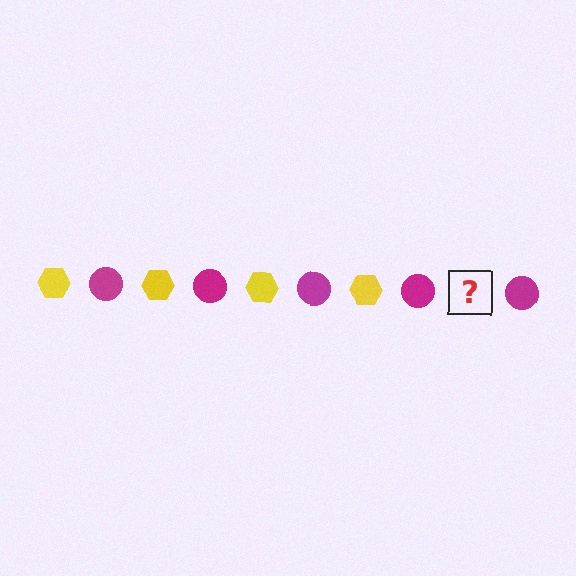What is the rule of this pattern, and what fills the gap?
The rule is that the pattern alternates between yellow hexagon and magenta circle. The gap should be filled with a yellow hexagon.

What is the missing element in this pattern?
The missing element is a yellow hexagon.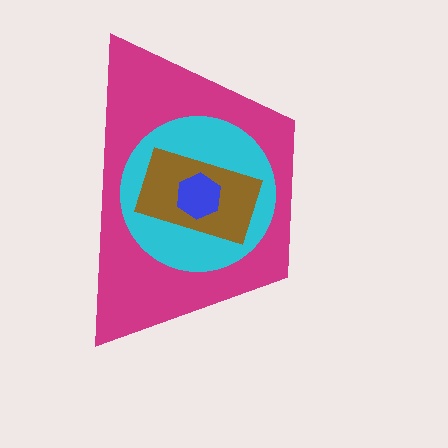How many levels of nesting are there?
4.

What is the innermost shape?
The blue hexagon.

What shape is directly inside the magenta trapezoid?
The cyan circle.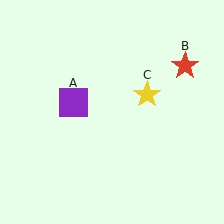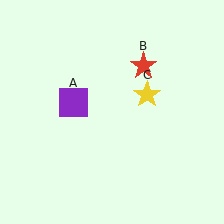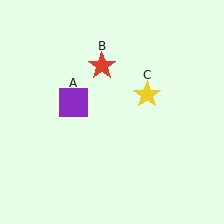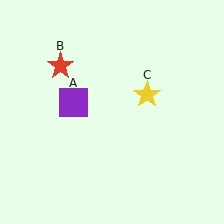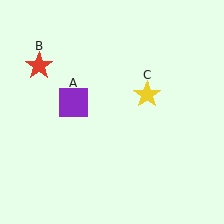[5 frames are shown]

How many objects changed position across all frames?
1 object changed position: red star (object B).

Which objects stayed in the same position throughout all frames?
Purple square (object A) and yellow star (object C) remained stationary.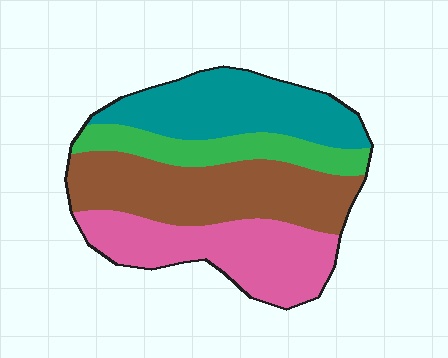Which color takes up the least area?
Green, at roughly 15%.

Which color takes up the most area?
Brown, at roughly 30%.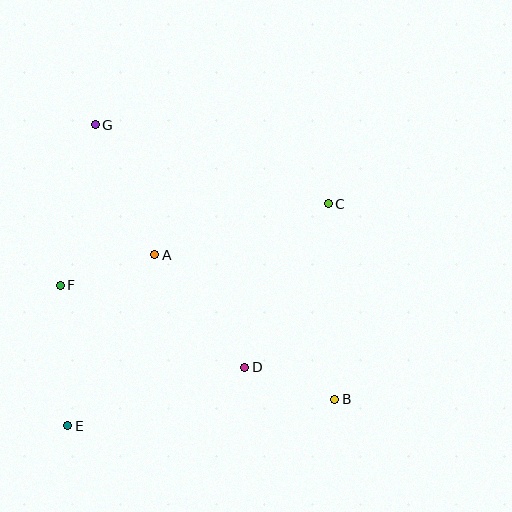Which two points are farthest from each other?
Points B and G are farthest from each other.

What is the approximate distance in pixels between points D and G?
The distance between D and G is approximately 285 pixels.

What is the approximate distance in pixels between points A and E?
The distance between A and E is approximately 192 pixels.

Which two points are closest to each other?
Points B and D are closest to each other.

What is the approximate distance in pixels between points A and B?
The distance between A and B is approximately 231 pixels.